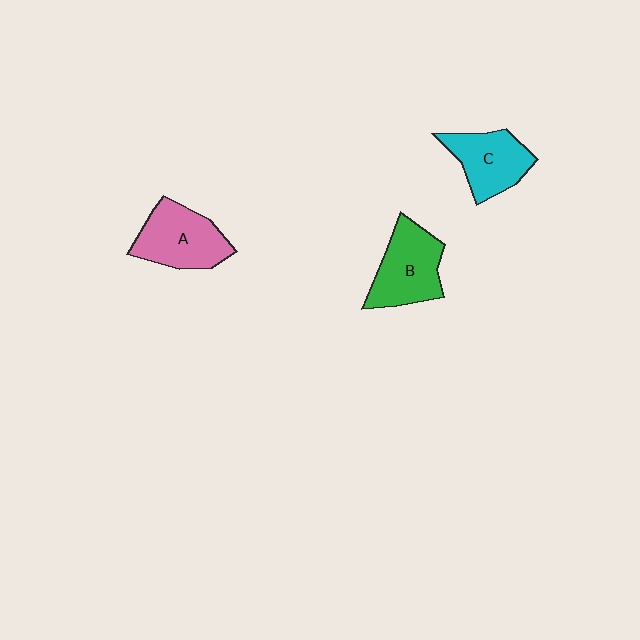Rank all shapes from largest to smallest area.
From largest to smallest: A (pink), B (green), C (cyan).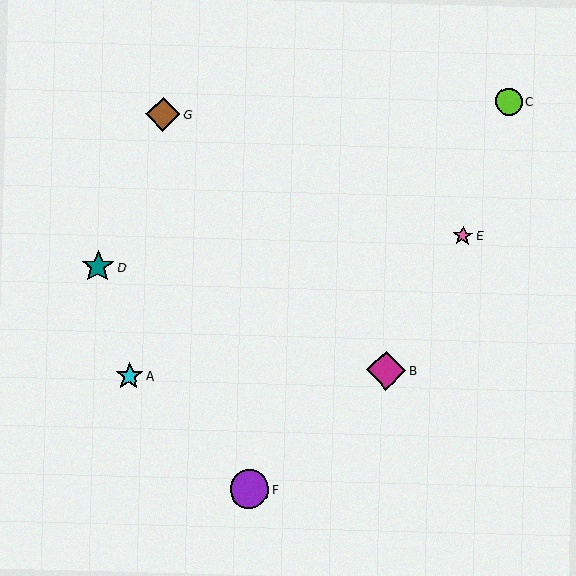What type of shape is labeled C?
Shape C is a lime circle.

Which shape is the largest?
The magenta diamond (labeled B) is the largest.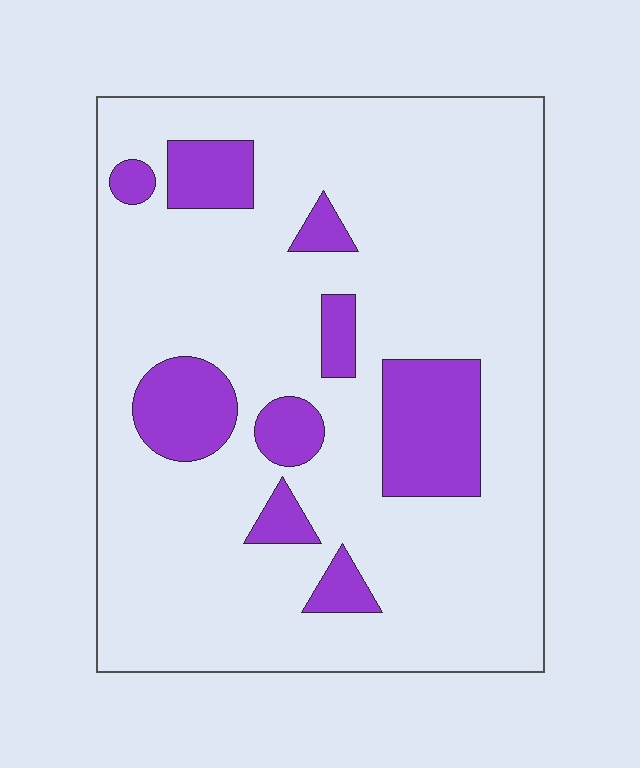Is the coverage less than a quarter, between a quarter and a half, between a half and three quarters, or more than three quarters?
Less than a quarter.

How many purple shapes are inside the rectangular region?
9.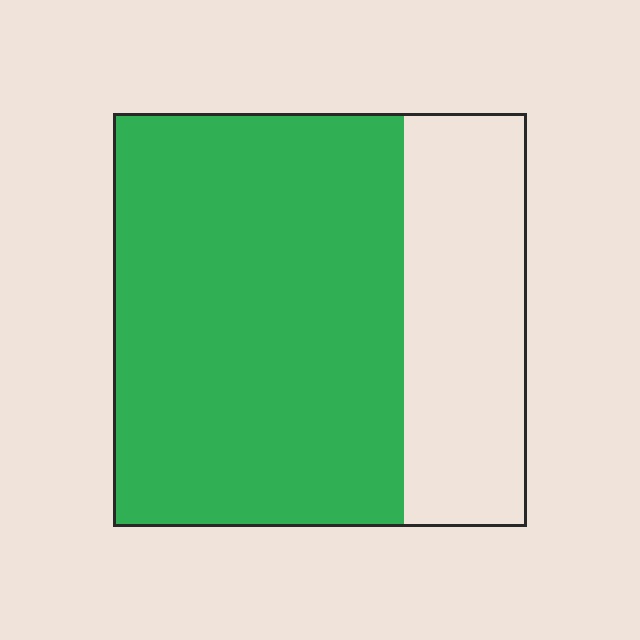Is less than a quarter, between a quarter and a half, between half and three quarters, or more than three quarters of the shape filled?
Between half and three quarters.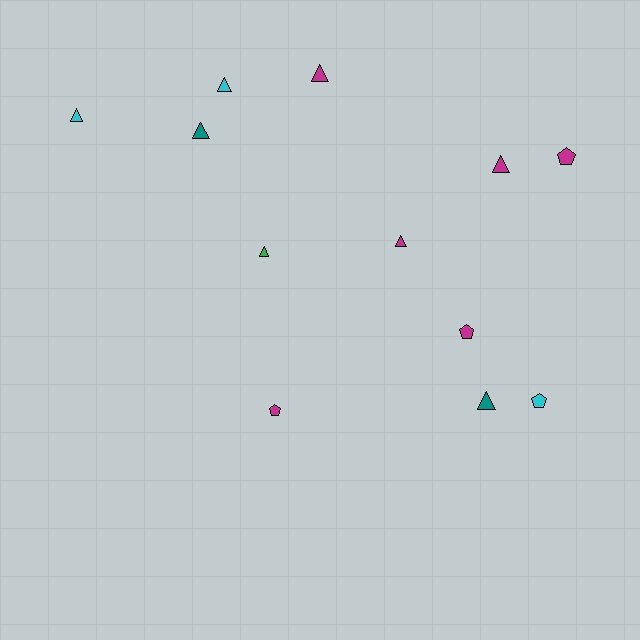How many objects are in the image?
There are 12 objects.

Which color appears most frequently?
Magenta, with 6 objects.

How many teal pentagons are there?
There are no teal pentagons.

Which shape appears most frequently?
Triangle, with 8 objects.